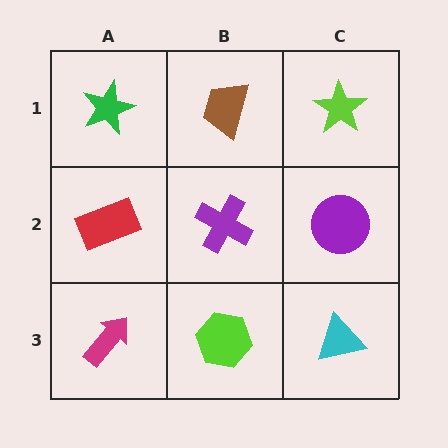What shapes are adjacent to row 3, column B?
A purple cross (row 2, column B), a magenta arrow (row 3, column A), a cyan triangle (row 3, column C).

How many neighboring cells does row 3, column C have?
2.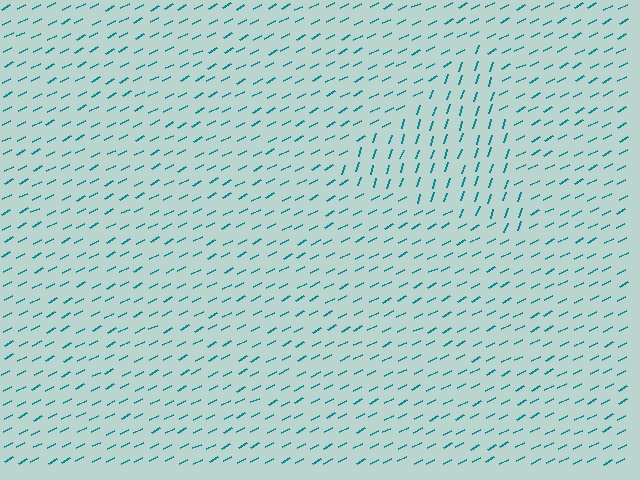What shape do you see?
I see a triangle.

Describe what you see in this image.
The image is filled with small teal line segments. A triangle region in the image has lines oriented differently from the surrounding lines, creating a visible texture boundary.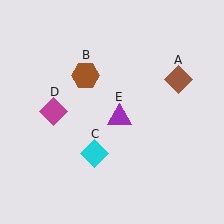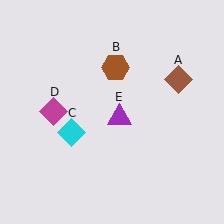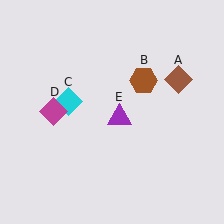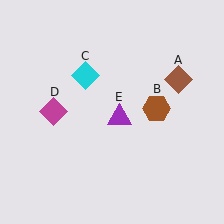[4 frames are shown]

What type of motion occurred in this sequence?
The brown hexagon (object B), cyan diamond (object C) rotated clockwise around the center of the scene.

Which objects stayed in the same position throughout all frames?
Brown diamond (object A) and magenta diamond (object D) and purple triangle (object E) remained stationary.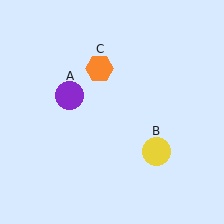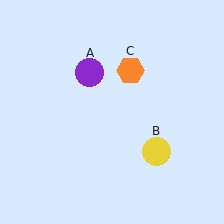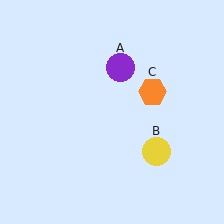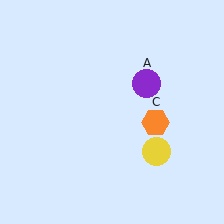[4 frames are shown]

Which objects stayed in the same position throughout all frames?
Yellow circle (object B) remained stationary.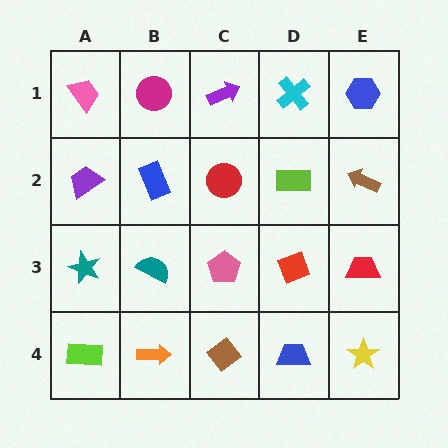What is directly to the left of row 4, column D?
A brown diamond.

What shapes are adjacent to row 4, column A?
A teal star (row 3, column A), an orange arrow (row 4, column B).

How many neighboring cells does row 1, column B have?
3.